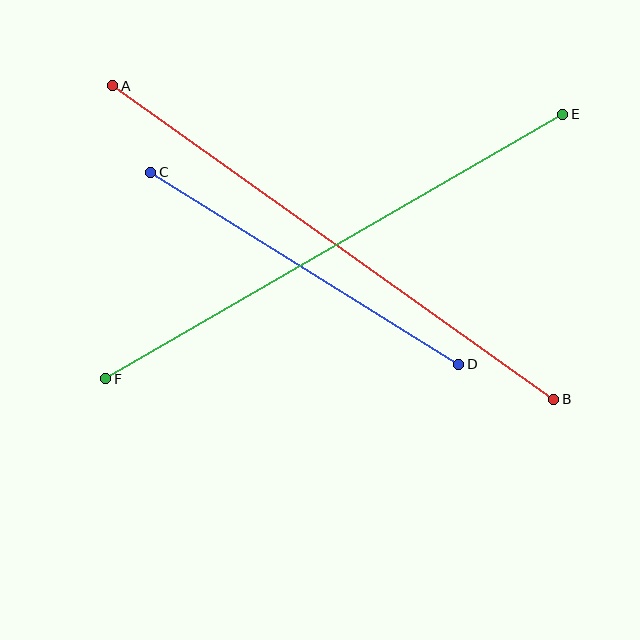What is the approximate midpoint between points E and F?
The midpoint is at approximately (334, 246) pixels.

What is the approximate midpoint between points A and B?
The midpoint is at approximately (333, 243) pixels.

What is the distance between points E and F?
The distance is approximately 528 pixels.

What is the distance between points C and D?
The distance is approximately 363 pixels.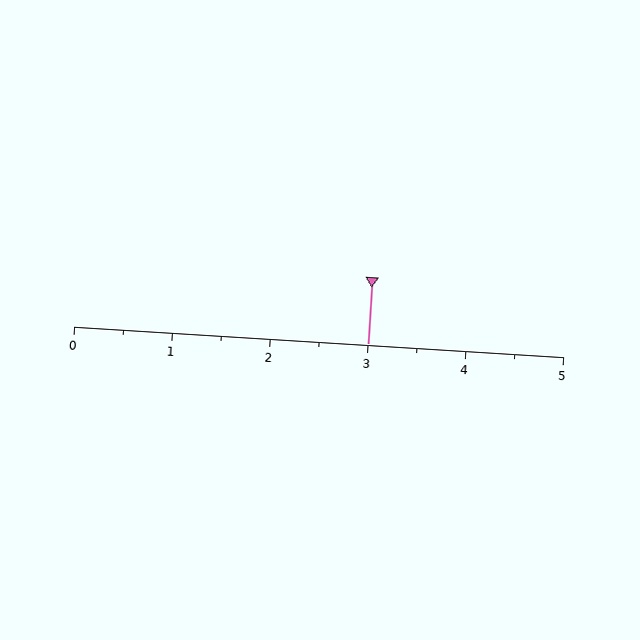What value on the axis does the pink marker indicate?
The marker indicates approximately 3.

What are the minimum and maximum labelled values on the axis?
The axis runs from 0 to 5.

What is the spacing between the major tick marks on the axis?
The major ticks are spaced 1 apart.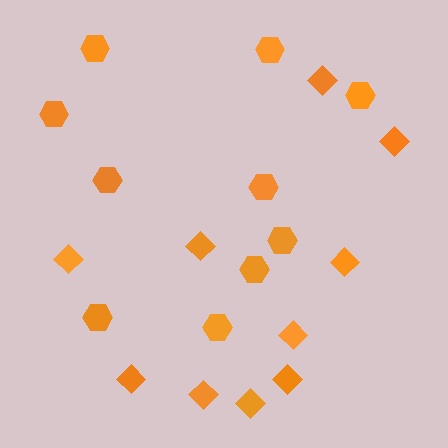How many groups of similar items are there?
There are 2 groups: one group of diamonds (10) and one group of hexagons (10).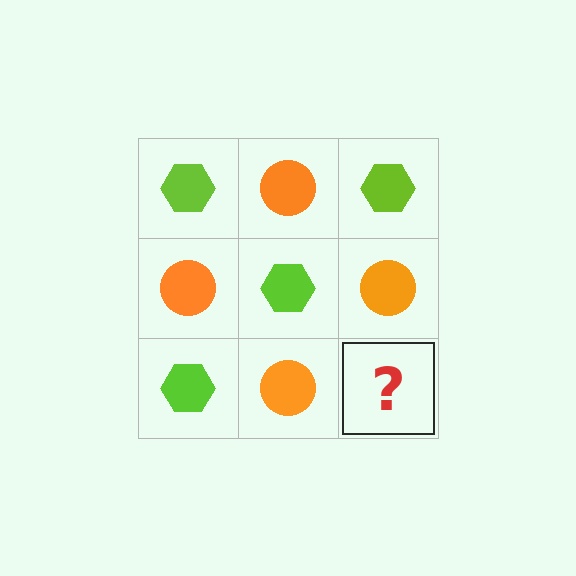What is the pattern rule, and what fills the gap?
The rule is that it alternates lime hexagon and orange circle in a checkerboard pattern. The gap should be filled with a lime hexagon.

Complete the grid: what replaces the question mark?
The question mark should be replaced with a lime hexagon.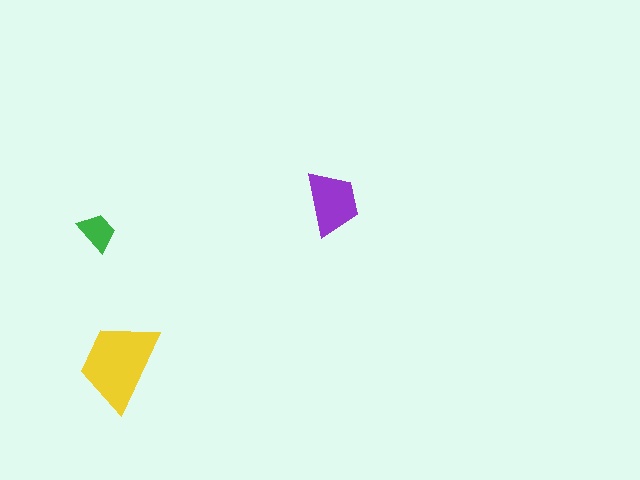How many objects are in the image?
There are 3 objects in the image.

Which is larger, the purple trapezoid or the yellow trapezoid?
The yellow one.